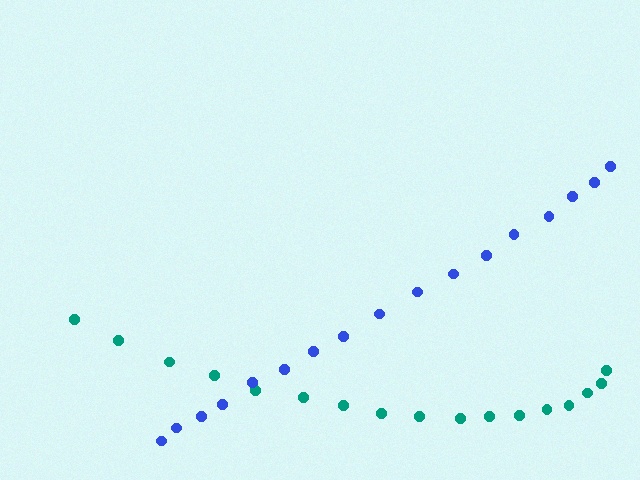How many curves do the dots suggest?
There are 2 distinct paths.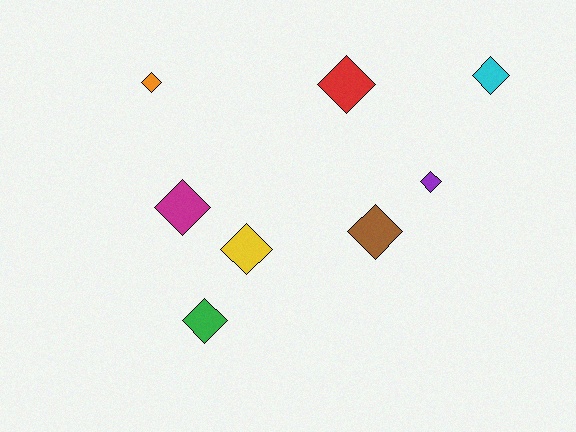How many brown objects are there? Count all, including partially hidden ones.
There is 1 brown object.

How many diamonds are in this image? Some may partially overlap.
There are 8 diamonds.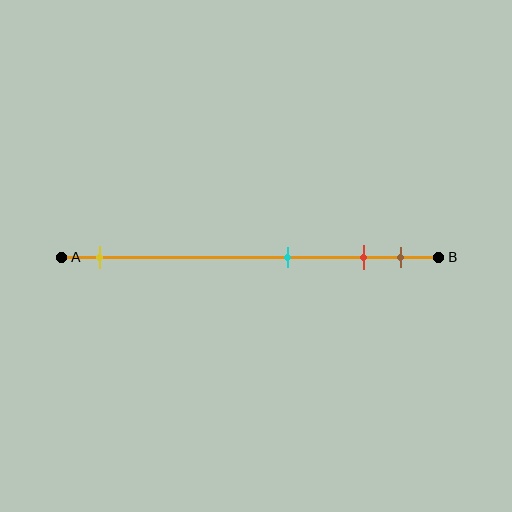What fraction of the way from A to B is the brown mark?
The brown mark is approximately 90% (0.9) of the way from A to B.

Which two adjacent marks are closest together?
The red and brown marks are the closest adjacent pair.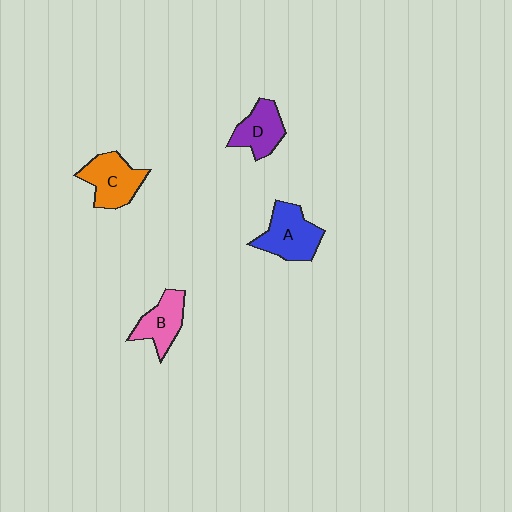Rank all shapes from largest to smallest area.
From largest to smallest: A (blue), C (orange), D (purple), B (pink).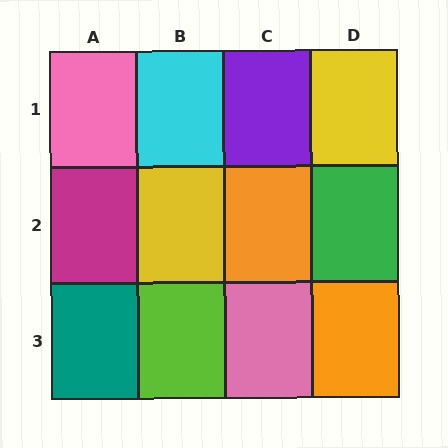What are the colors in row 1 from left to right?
Pink, cyan, purple, yellow.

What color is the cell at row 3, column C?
Pink.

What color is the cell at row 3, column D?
Orange.